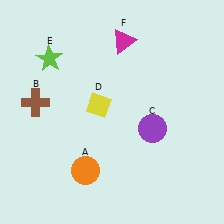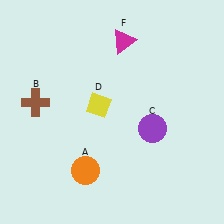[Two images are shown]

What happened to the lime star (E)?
The lime star (E) was removed in Image 2. It was in the top-left area of Image 1.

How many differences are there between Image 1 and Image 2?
There is 1 difference between the two images.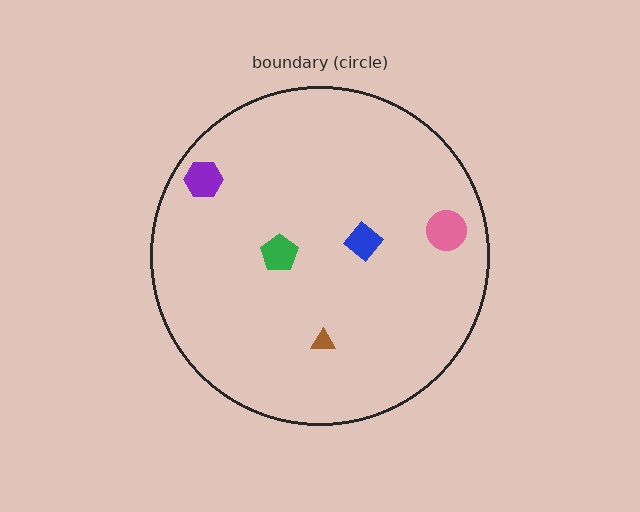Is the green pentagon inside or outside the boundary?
Inside.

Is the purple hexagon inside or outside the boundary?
Inside.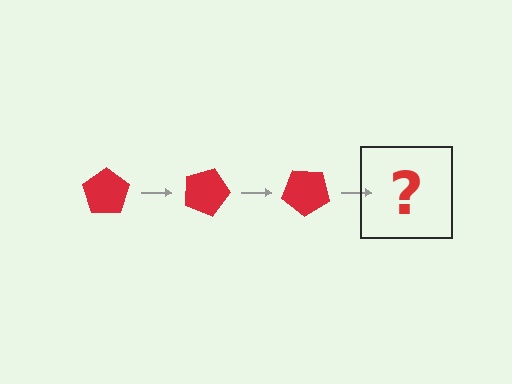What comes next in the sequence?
The next element should be a red pentagon rotated 60 degrees.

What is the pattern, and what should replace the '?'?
The pattern is that the pentagon rotates 20 degrees each step. The '?' should be a red pentagon rotated 60 degrees.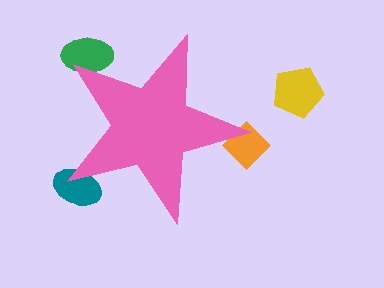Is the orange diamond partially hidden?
Yes, the orange diamond is partially hidden behind the pink star.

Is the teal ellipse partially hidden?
Yes, the teal ellipse is partially hidden behind the pink star.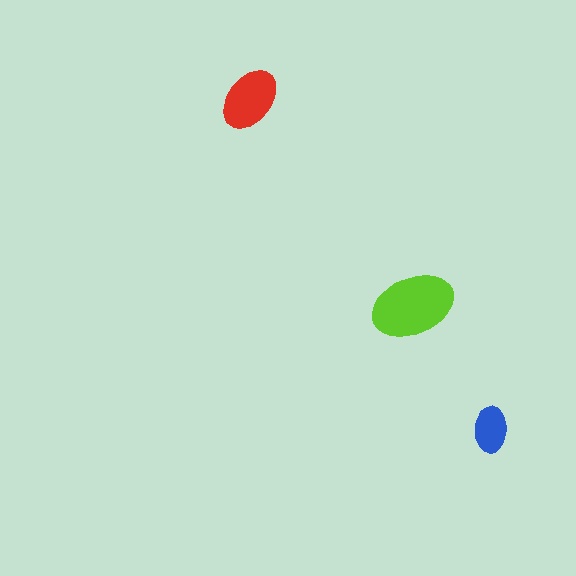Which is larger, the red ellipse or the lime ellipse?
The lime one.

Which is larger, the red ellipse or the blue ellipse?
The red one.